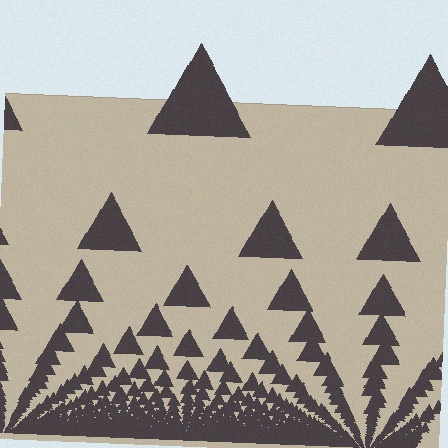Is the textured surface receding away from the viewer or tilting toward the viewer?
The surface appears to tilt toward the viewer. Texture elements get larger and sparser toward the top.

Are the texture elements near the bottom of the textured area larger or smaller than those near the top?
Smaller. The gradient is inverted — elements near the bottom are smaller and denser.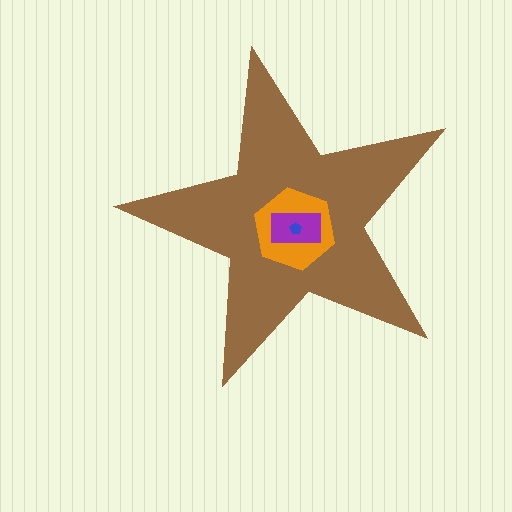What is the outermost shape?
The brown star.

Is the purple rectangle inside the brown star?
Yes.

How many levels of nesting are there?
4.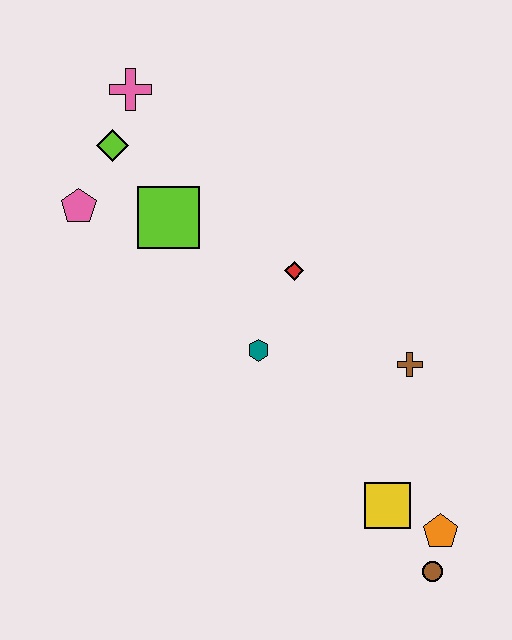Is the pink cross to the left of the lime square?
Yes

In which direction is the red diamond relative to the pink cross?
The red diamond is below the pink cross.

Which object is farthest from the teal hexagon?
The pink cross is farthest from the teal hexagon.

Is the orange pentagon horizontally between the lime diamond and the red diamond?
No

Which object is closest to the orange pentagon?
The brown circle is closest to the orange pentagon.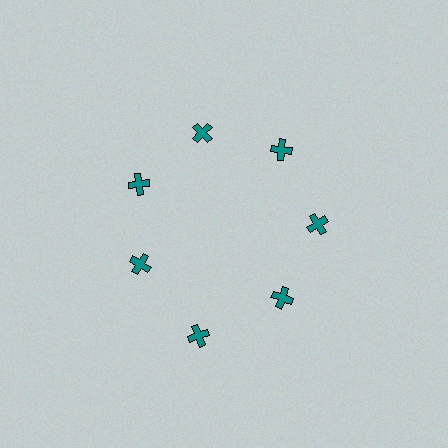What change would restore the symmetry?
The symmetry would be restored by moving it inward, back onto the ring so that all 7 crosses sit at equal angles and equal distance from the center.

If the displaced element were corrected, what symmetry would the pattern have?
It would have 7-fold rotational symmetry — the pattern would map onto itself every 51 degrees.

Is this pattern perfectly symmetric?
No. The 7 teal crosses are arranged in a ring, but one element near the 6 o'clock position is pushed outward from the center, breaking the 7-fold rotational symmetry.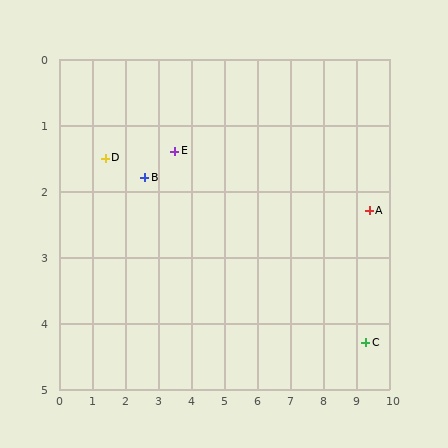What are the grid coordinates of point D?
Point D is at approximately (1.4, 1.5).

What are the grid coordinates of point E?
Point E is at approximately (3.5, 1.4).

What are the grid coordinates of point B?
Point B is at approximately (2.6, 1.8).